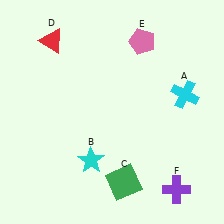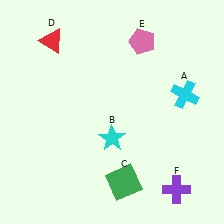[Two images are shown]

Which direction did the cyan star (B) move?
The cyan star (B) moved up.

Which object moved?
The cyan star (B) moved up.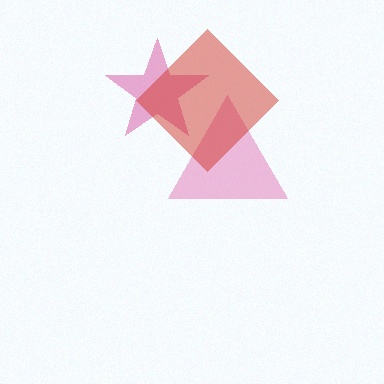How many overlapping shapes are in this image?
There are 3 overlapping shapes in the image.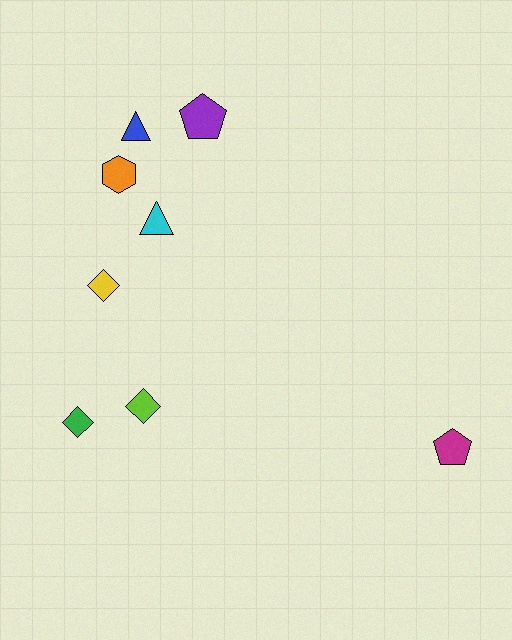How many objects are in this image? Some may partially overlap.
There are 8 objects.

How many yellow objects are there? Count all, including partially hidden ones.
There is 1 yellow object.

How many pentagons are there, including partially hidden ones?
There are 2 pentagons.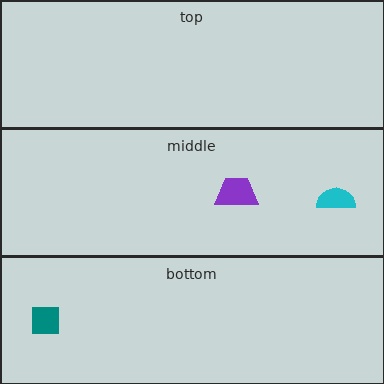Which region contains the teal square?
The bottom region.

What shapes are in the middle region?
The purple trapezoid, the cyan semicircle.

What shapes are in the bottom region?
The teal square.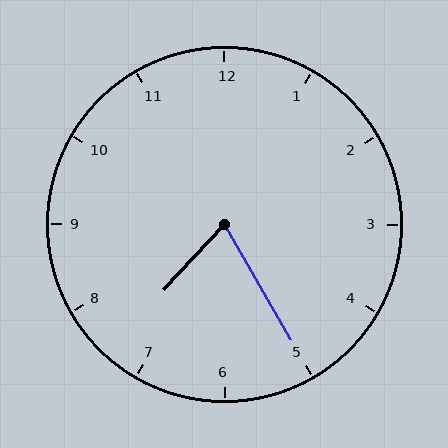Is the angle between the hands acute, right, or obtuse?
It is acute.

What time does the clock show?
7:25.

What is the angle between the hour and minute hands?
Approximately 72 degrees.